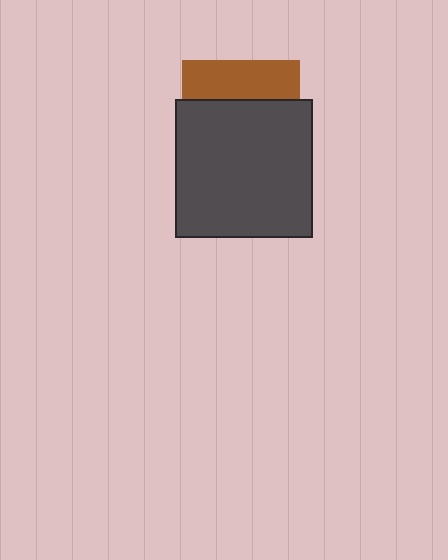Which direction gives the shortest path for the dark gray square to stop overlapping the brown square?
Moving down gives the shortest separation.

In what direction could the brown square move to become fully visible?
The brown square could move up. That would shift it out from behind the dark gray square entirely.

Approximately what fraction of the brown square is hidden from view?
Roughly 67% of the brown square is hidden behind the dark gray square.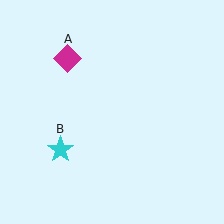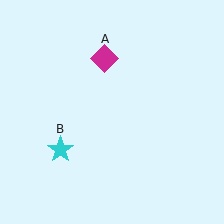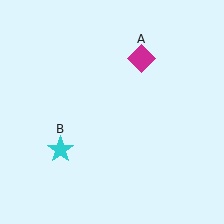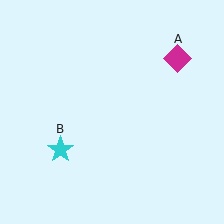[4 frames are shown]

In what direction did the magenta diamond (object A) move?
The magenta diamond (object A) moved right.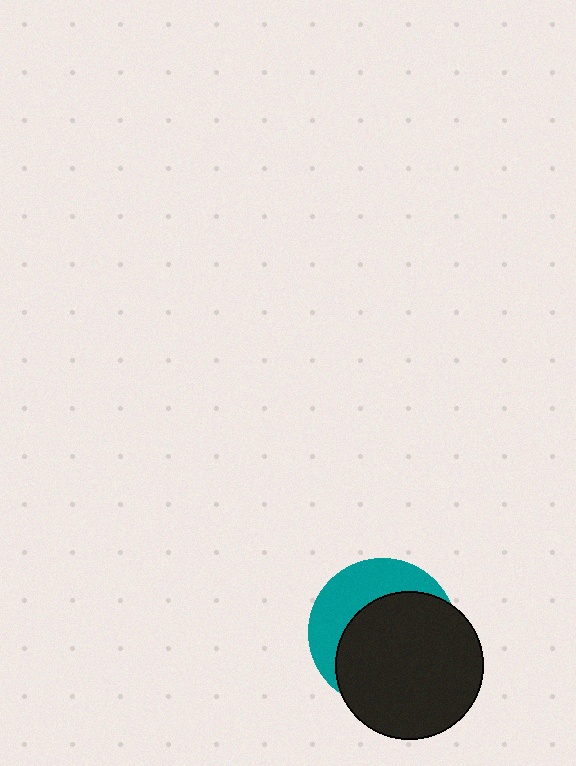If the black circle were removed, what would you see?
You would see the complete teal circle.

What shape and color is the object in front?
The object in front is a black circle.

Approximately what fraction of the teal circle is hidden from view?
Roughly 64% of the teal circle is hidden behind the black circle.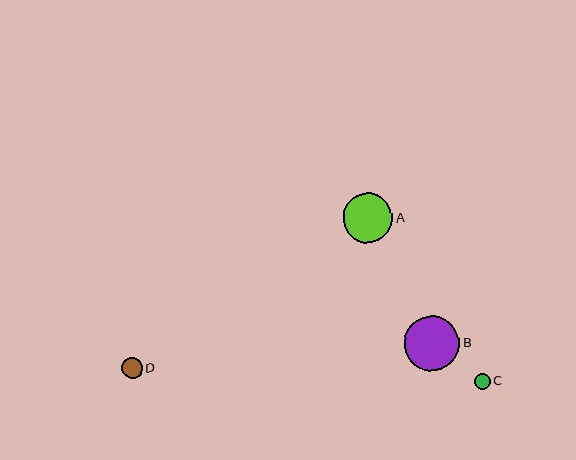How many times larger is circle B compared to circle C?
Circle B is approximately 3.6 times the size of circle C.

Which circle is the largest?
Circle B is the largest with a size of approximately 55 pixels.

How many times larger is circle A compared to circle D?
Circle A is approximately 2.4 times the size of circle D.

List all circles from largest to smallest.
From largest to smallest: B, A, D, C.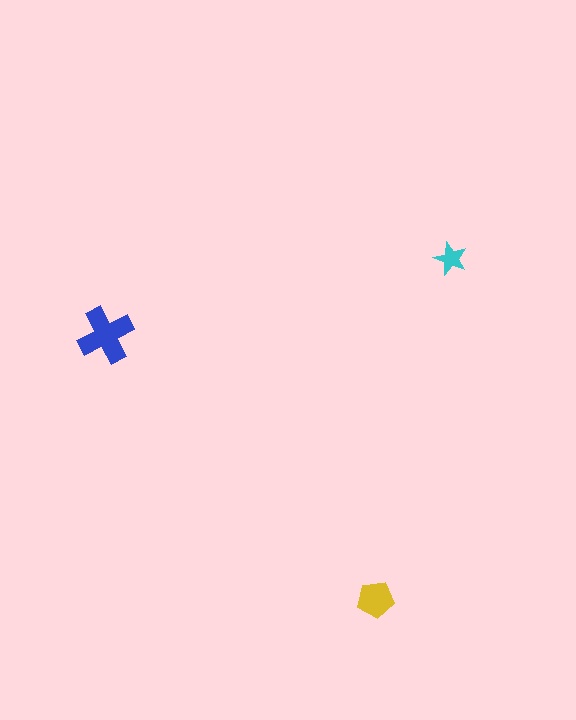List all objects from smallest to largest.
The cyan star, the yellow pentagon, the blue cross.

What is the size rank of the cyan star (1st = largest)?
3rd.